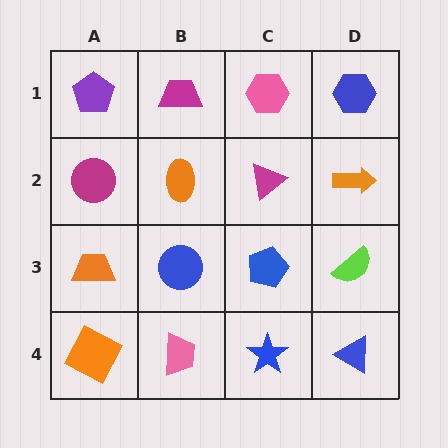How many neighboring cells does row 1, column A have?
2.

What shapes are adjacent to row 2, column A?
A purple pentagon (row 1, column A), an orange trapezoid (row 3, column A), an orange ellipse (row 2, column B).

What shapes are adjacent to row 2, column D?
A blue hexagon (row 1, column D), a lime semicircle (row 3, column D), a magenta triangle (row 2, column C).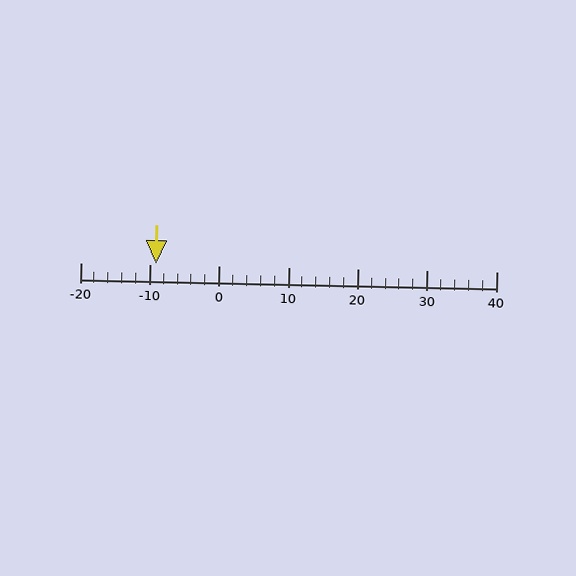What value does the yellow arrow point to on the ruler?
The yellow arrow points to approximately -9.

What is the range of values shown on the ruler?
The ruler shows values from -20 to 40.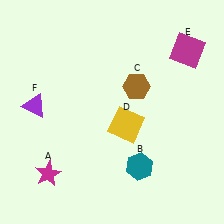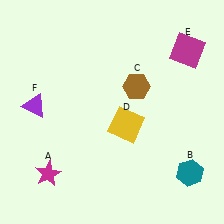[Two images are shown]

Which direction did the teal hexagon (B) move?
The teal hexagon (B) moved right.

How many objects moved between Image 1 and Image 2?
1 object moved between the two images.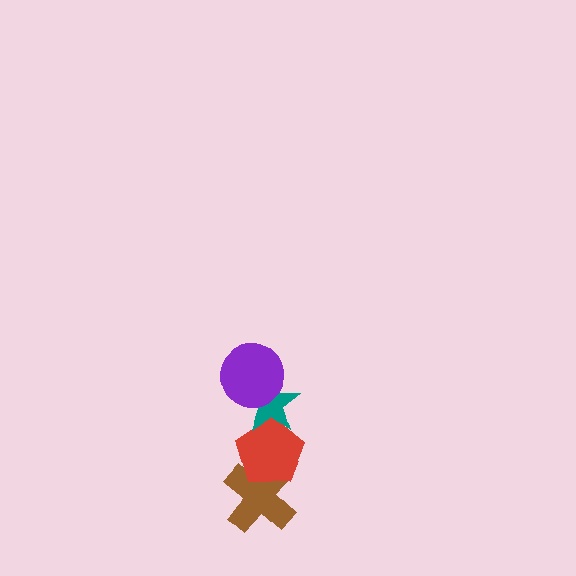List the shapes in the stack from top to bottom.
From top to bottom: the purple circle, the teal star, the red pentagon, the brown cross.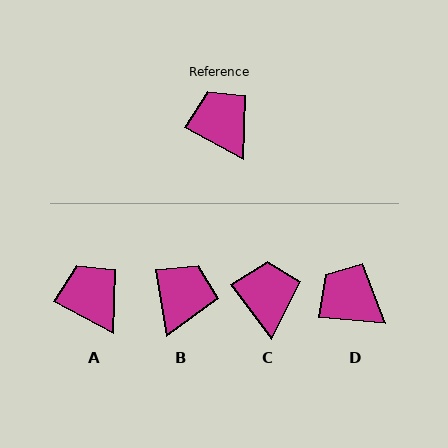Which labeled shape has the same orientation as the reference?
A.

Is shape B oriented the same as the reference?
No, it is off by about 52 degrees.